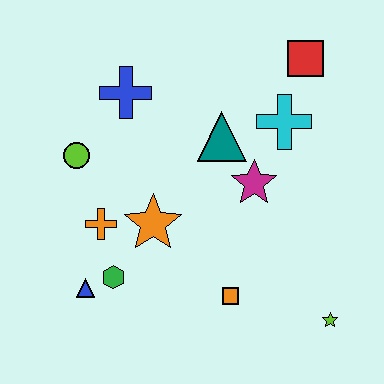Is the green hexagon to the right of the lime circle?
Yes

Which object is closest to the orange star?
The orange cross is closest to the orange star.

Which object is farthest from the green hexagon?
The red square is farthest from the green hexagon.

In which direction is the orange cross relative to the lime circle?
The orange cross is below the lime circle.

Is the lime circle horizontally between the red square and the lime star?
No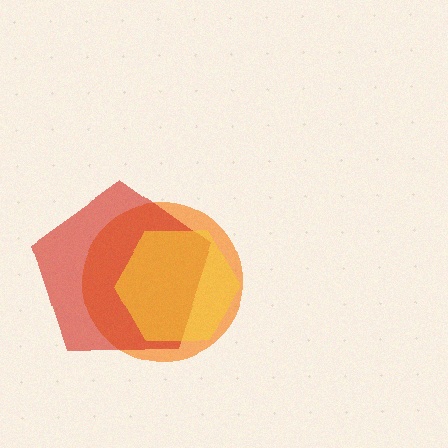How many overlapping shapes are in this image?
There are 3 overlapping shapes in the image.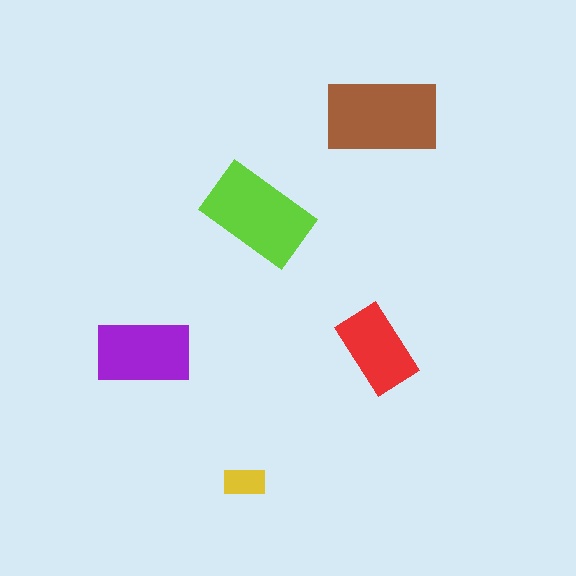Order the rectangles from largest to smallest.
the brown one, the lime one, the purple one, the red one, the yellow one.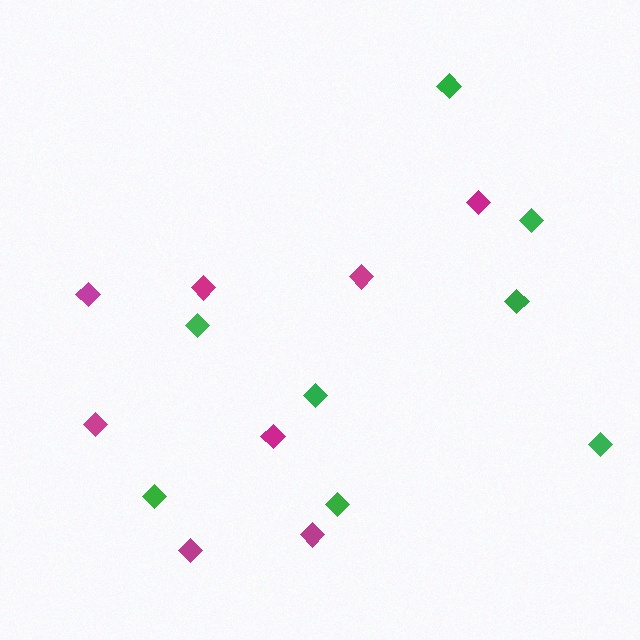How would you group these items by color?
There are 2 groups: one group of green diamonds (8) and one group of magenta diamonds (8).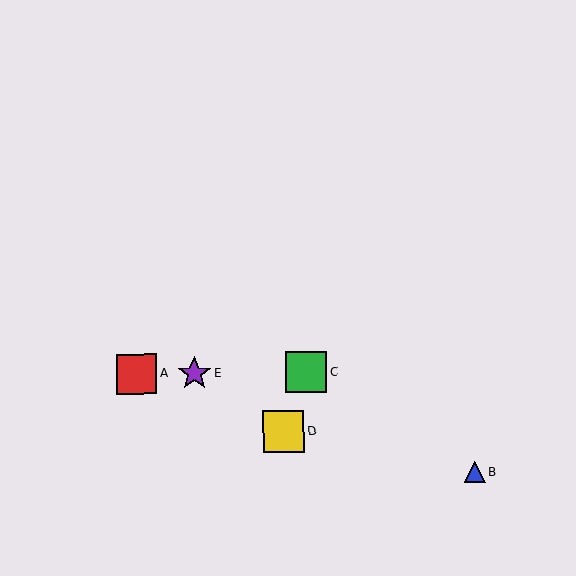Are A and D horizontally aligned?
No, A is at y≈374 and D is at y≈431.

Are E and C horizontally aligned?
Yes, both are at y≈373.